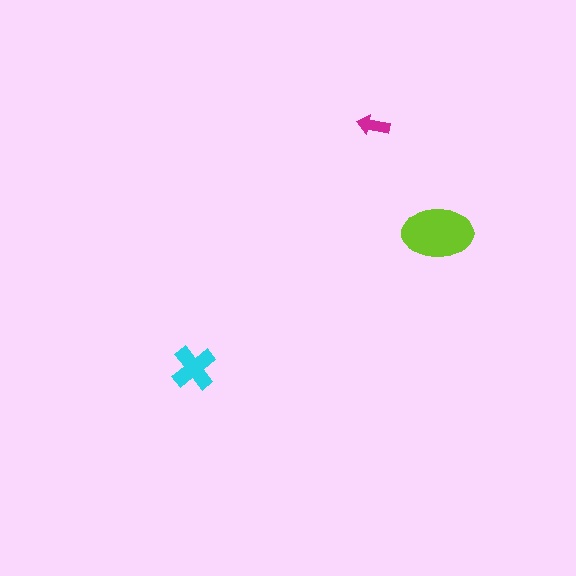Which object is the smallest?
The magenta arrow.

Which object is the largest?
The lime ellipse.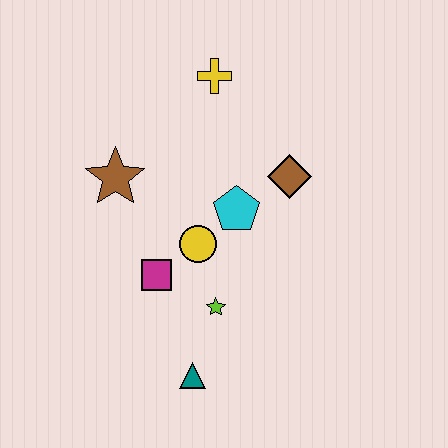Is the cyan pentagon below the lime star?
No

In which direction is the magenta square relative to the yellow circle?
The magenta square is to the left of the yellow circle.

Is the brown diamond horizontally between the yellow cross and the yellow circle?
No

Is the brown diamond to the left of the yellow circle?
No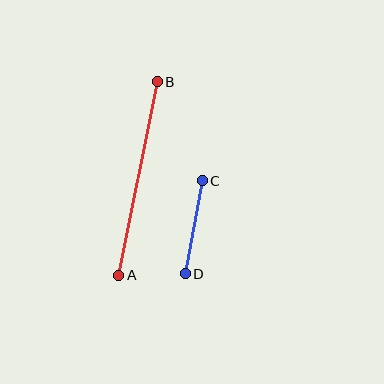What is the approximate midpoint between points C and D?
The midpoint is at approximately (194, 227) pixels.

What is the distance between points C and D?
The distance is approximately 94 pixels.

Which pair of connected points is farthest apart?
Points A and B are farthest apart.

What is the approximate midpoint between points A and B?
The midpoint is at approximately (138, 178) pixels.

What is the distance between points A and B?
The distance is approximately 197 pixels.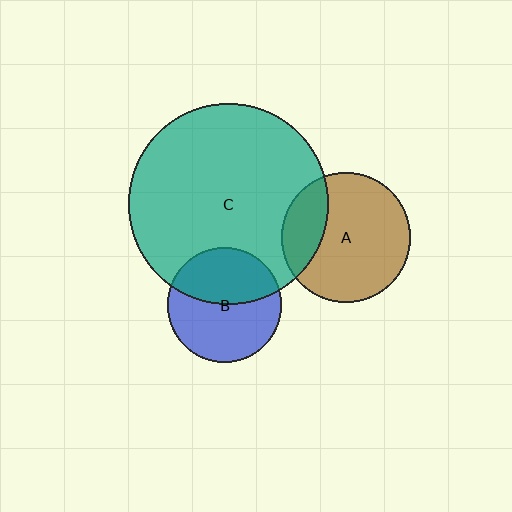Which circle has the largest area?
Circle C (teal).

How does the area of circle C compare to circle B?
Approximately 3.1 times.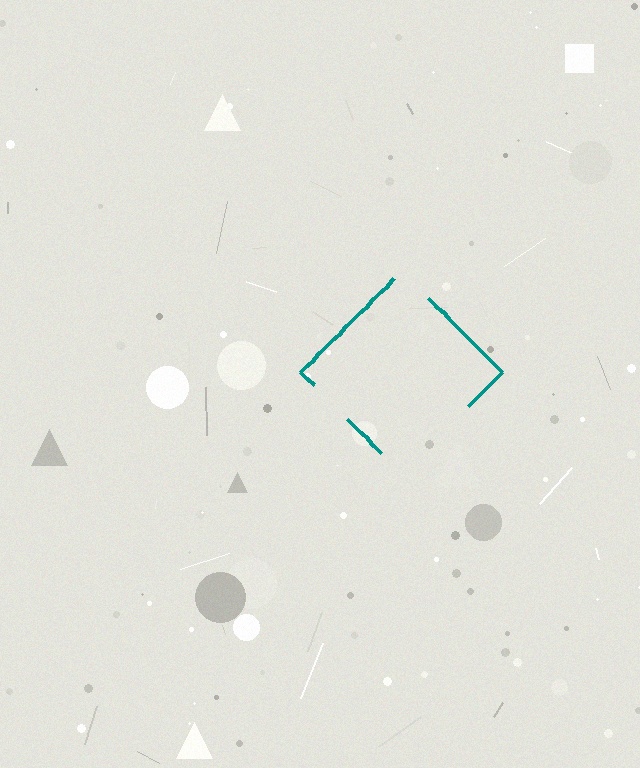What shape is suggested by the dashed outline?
The dashed outline suggests a diamond.